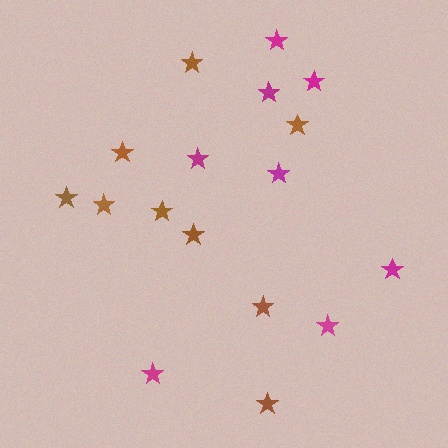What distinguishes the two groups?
There are 2 groups: one group of magenta stars (8) and one group of brown stars (9).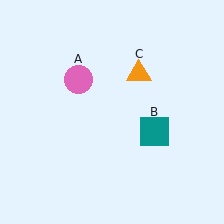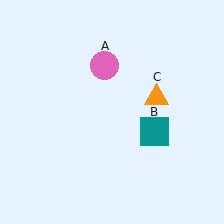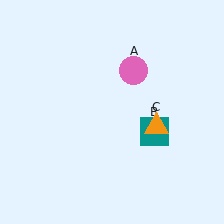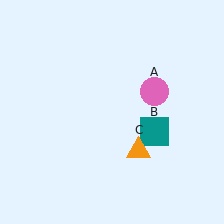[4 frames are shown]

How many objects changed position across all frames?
2 objects changed position: pink circle (object A), orange triangle (object C).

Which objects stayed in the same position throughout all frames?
Teal square (object B) remained stationary.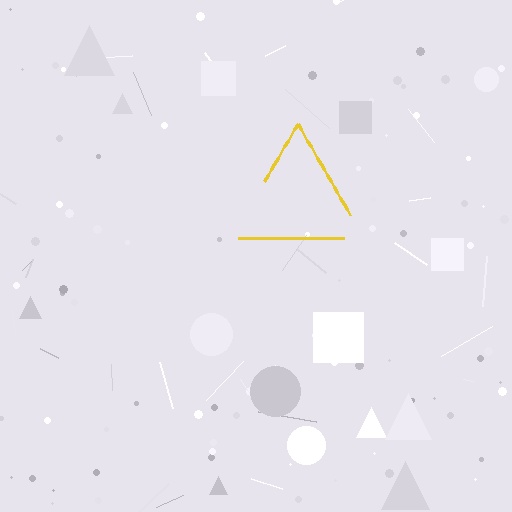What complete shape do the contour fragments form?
The contour fragments form a triangle.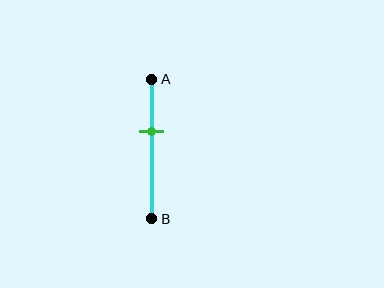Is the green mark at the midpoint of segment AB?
No, the mark is at about 35% from A, not at the 50% midpoint.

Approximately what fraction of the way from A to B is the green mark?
The green mark is approximately 35% of the way from A to B.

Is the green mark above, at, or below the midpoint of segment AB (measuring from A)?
The green mark is above the midpoint of segment AB.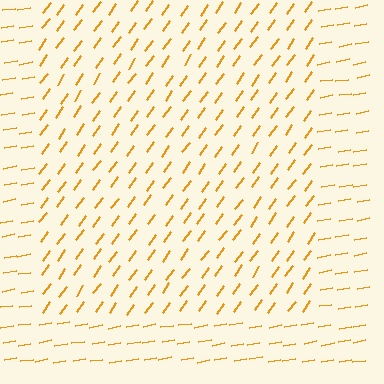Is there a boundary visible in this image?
Yes, there is a texture boundary formed by a change in line orientation.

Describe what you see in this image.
The image is filled with small orange line segments. A rectangle region in the image has lines oriented differently from the surrounding lines, creating a visible texture boundary.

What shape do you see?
I see a rectangle.